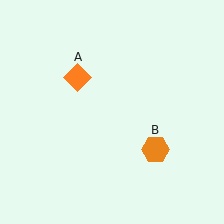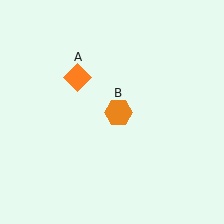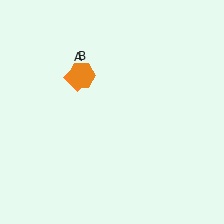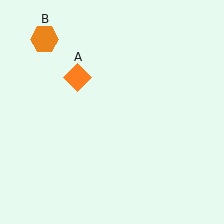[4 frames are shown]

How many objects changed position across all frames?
1 object changed position: orange hexagon (object B).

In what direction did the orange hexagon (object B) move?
The orange hexagon (object B) moved up and to the left.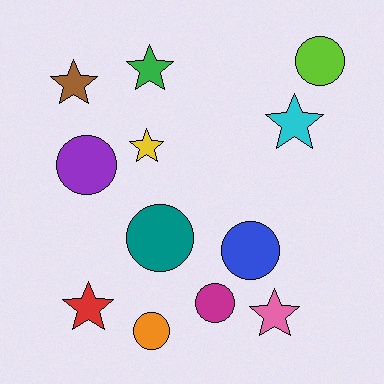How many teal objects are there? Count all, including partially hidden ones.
There is 1 teal object.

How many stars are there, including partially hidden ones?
There are 6 stars.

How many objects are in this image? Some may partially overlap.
There are 12 objects.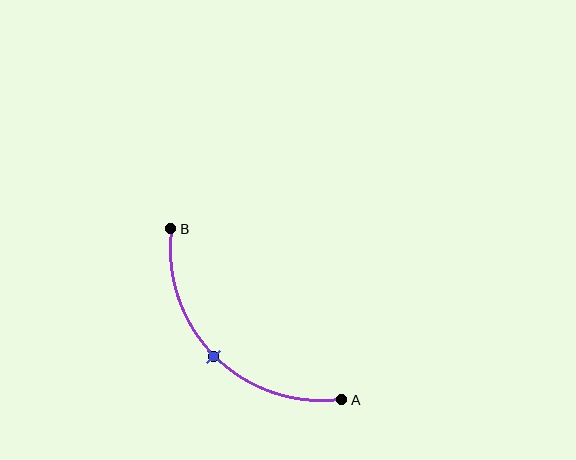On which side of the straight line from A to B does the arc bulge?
The arc bulges below and to the left of the straight line connecting A and B.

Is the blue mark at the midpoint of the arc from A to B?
Yes. The blue mark lies on the arc at equal arc-length from both A and B — it is the arc midpoint.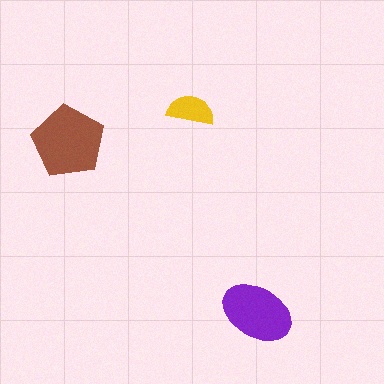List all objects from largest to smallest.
The brown pentagon, the purple ellipse, the yellow semicircle.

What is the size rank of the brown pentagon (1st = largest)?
1st.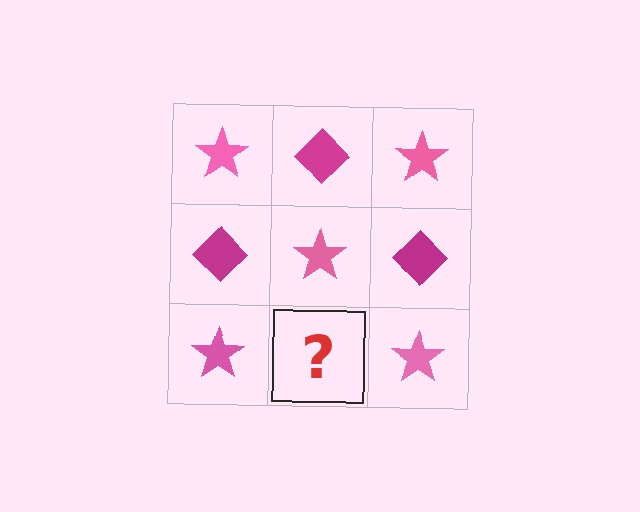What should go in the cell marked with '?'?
The missing cell should contain a magenta diamond.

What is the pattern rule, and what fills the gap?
The rule is that it alternates pink star and magenta diamond in a checkerboard pattern. The gap should be filled with a magenta diamond.